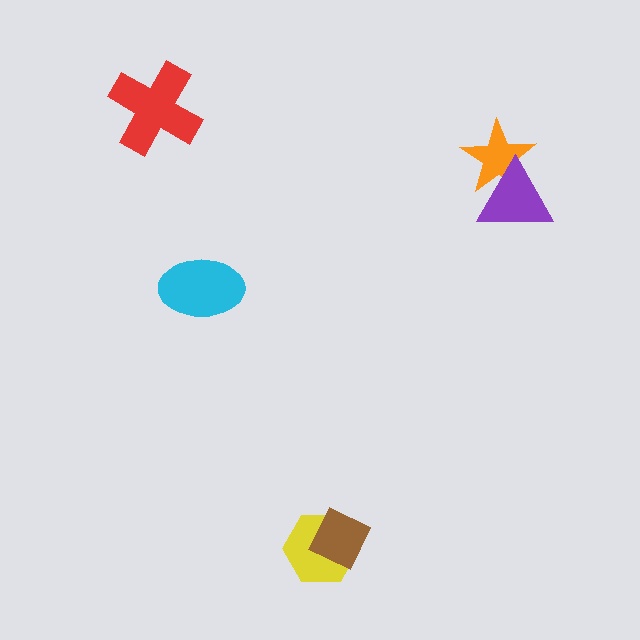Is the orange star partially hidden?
Yes, it is partially covered by another shape.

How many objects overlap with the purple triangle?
1 object overlaps with the purple triangle.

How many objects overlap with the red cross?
0 objects overlap with the red cross.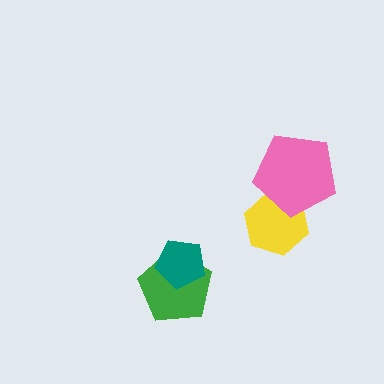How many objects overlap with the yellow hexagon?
1 object overlaps with the yellow hexagon.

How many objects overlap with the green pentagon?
1 object overlaps with the green pentagon.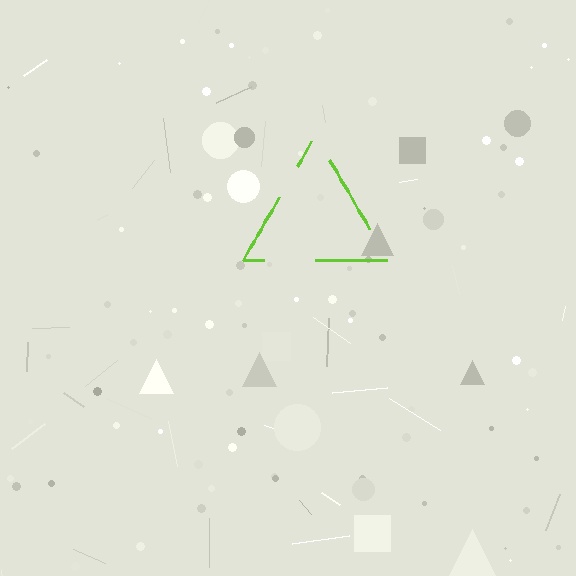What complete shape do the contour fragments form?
The contour fragments form a triangle.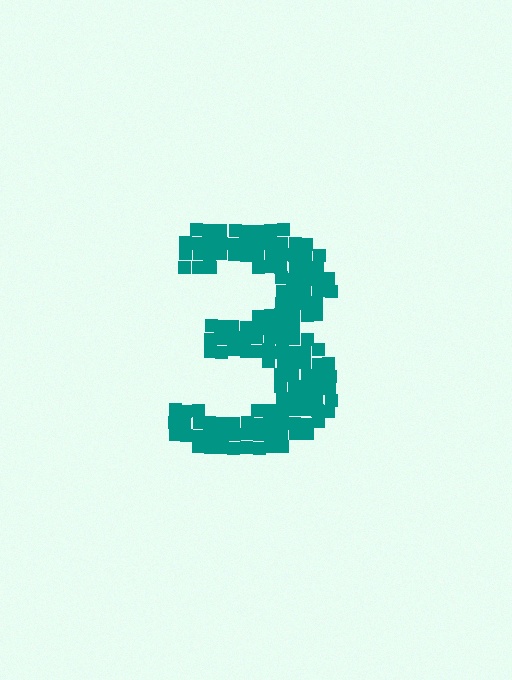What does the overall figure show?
The overall figure shows the digit 3.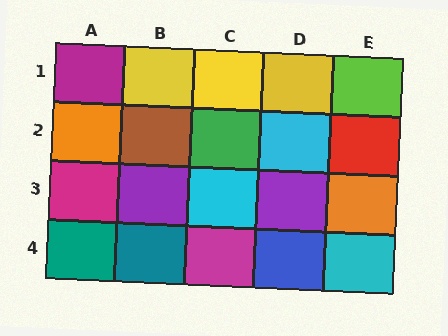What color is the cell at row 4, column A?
Teal.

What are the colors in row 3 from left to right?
Magenta, purple, cyan, purple, orange.